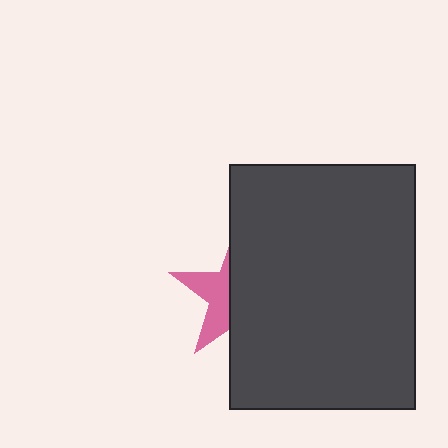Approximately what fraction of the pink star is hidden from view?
Roughly 62% of the pink star is hidden behind the dark gray rectangle.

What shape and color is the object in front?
The object in front is a dark gray rectangle.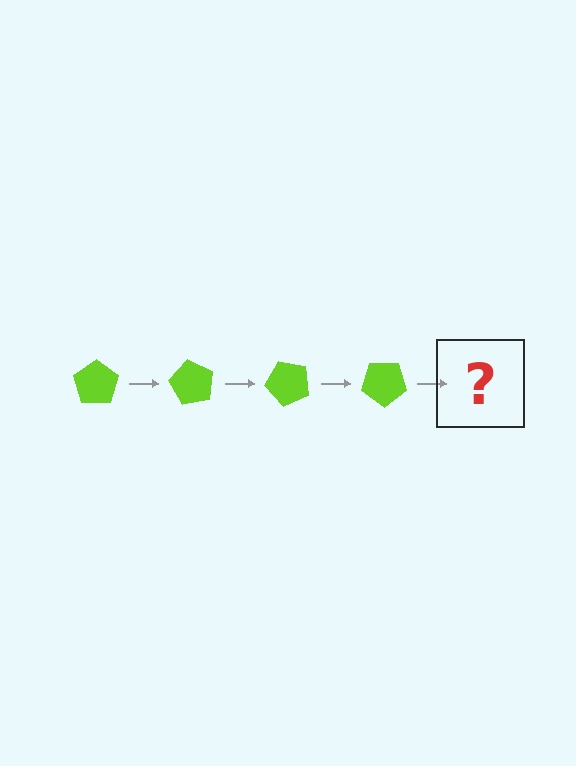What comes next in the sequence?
The next element should be a lime pentagon rotated 240 degrees.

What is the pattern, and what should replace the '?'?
The pattern is that the pentagon rotates 60 degrees each step. The '?' should be a lime pentagon rotated 240 degrees.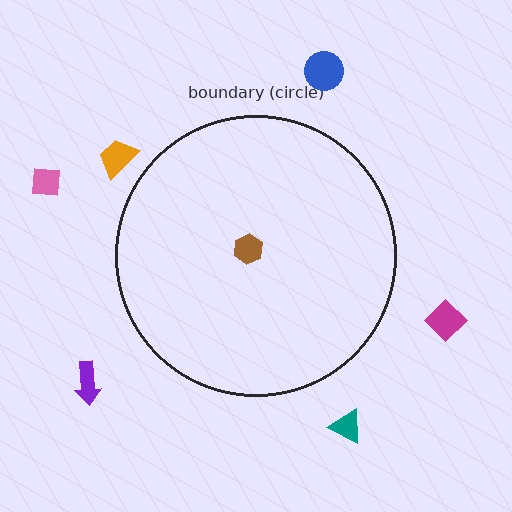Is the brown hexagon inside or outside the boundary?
Inside.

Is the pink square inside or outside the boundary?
Outside.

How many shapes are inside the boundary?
1 inside, 6 outside.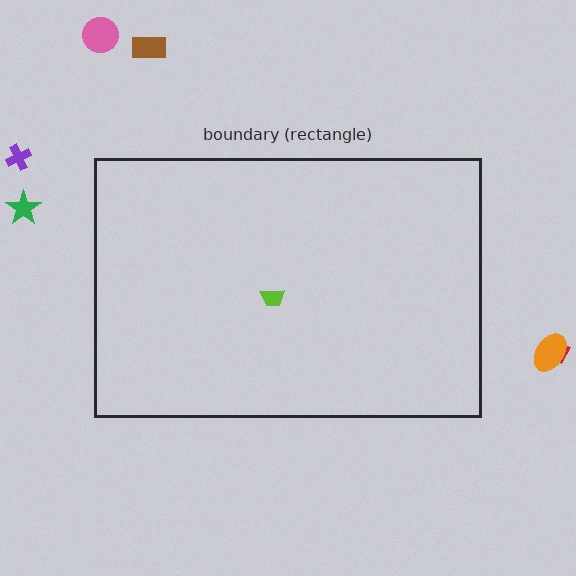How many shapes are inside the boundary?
1 inside, 6 outside.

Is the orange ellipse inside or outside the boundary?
Outside.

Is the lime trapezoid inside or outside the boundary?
Inside.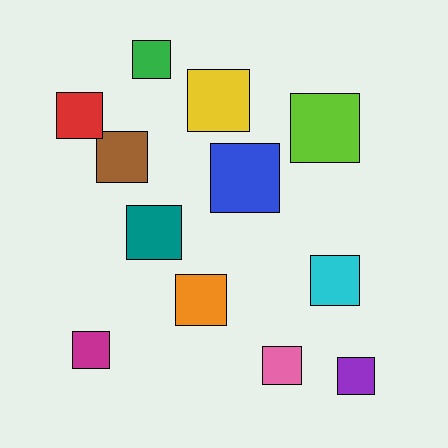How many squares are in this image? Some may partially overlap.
There are 12 squares.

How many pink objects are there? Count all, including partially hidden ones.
There is 1 pink object.